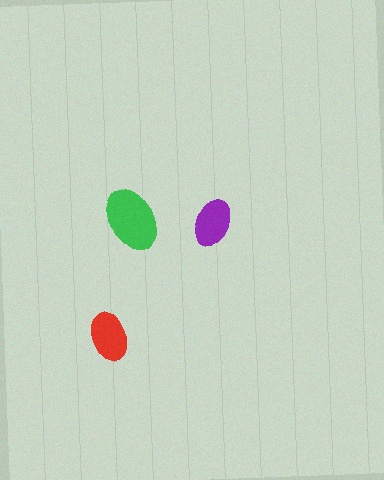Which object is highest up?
The green ellipse is topmost.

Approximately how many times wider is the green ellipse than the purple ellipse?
About 1.5 times wider.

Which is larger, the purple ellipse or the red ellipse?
The red one.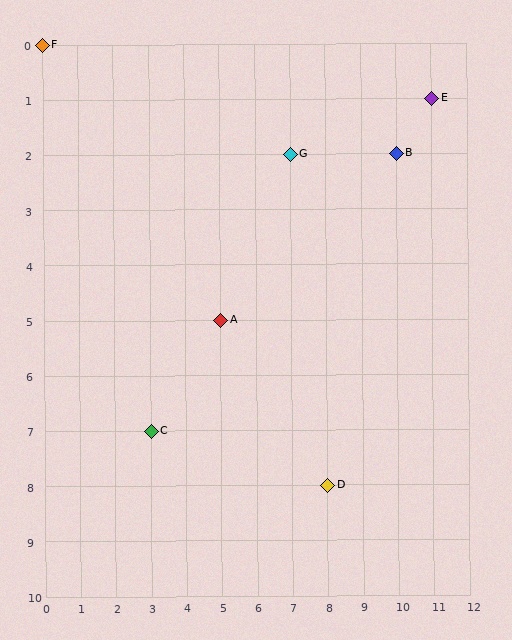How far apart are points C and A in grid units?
Points C and A are 2 columns and 2 rows apart (about 2.8 grid units diagonally).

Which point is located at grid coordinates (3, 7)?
Point C is at (3, 7).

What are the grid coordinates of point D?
Point D is at grid coordinates (8, 8).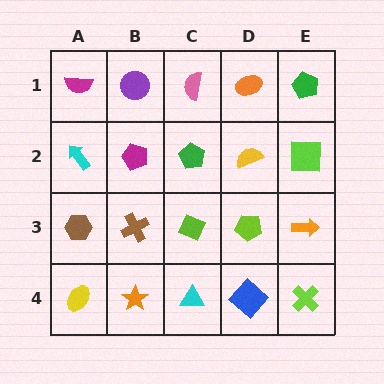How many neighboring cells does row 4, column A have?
2.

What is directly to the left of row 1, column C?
A purple circle.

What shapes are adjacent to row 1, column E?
A lime square (row 2, column E), an orange ellipse (row 1, column D).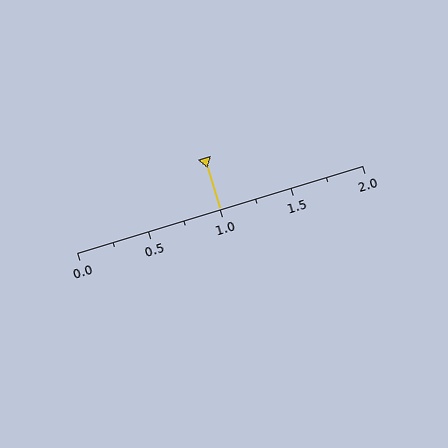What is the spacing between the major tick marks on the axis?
The major ticks are spaced 0.5 apart.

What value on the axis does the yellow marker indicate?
The marker indicates approximately 1.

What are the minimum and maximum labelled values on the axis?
The axis runs from 0.0 to 2.0.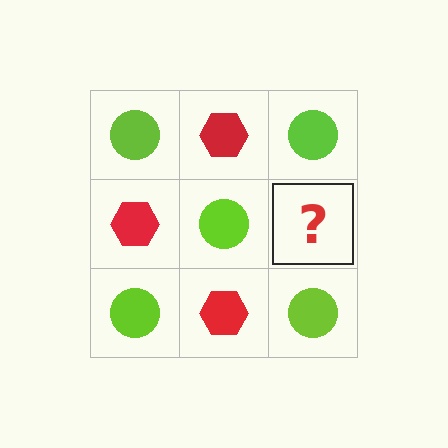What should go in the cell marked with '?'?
The missing cell should contain a red hexagon.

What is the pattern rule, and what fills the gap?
The rule is that it alternates lime circle and red hexagon in a checkerboard pattern. The gap should be filled with a red hexagon.